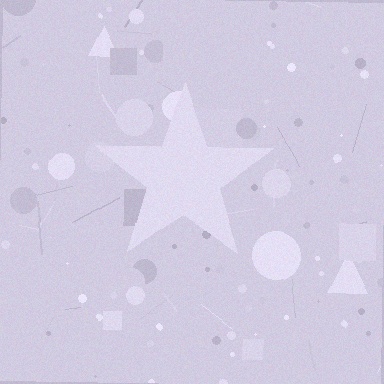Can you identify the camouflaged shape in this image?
The camouflaged shape is a star.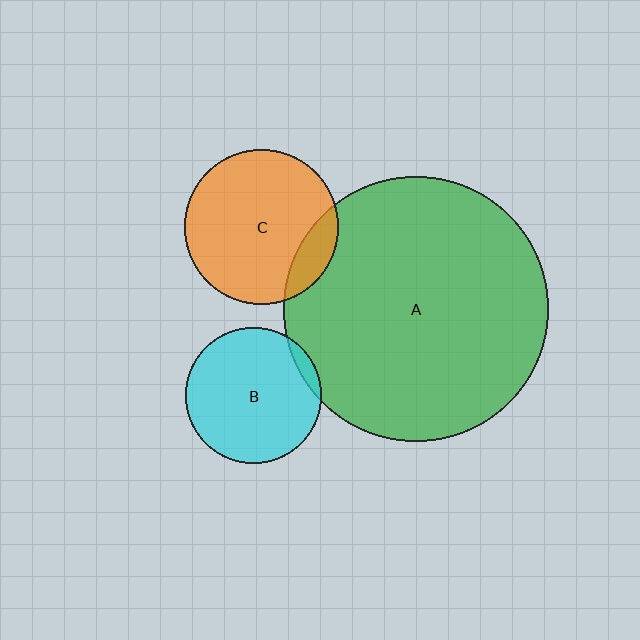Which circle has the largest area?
Circle A (green).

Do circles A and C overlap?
Yes.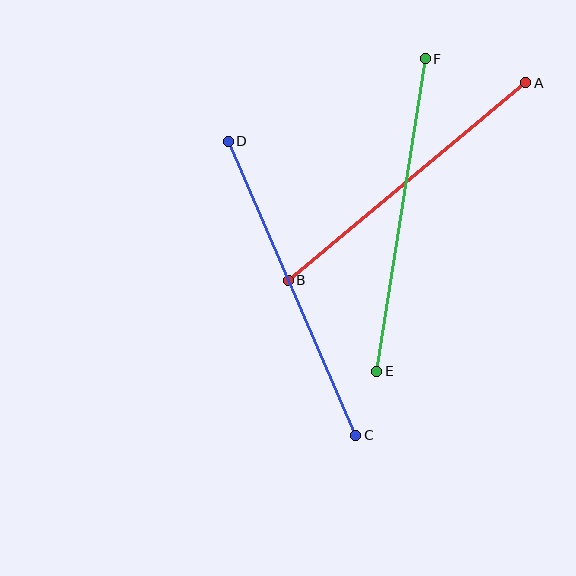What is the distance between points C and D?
The distance is approximately 320 pixels.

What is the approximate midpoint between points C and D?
The midpoint is at approximately (292, 288) pixels.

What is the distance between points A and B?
The distance is approximately 309 pixels.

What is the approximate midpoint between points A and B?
The midpoint is at approximately (407, 181) pixels.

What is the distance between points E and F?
The distance is approximately 316 pixels.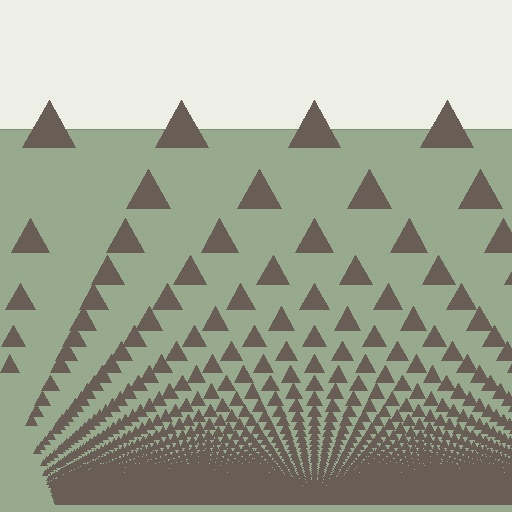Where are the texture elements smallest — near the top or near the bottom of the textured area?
Near the bottom.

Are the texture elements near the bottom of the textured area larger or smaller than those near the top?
Smaller. The gradient is inverted — elements near the bottom are smaller and denser.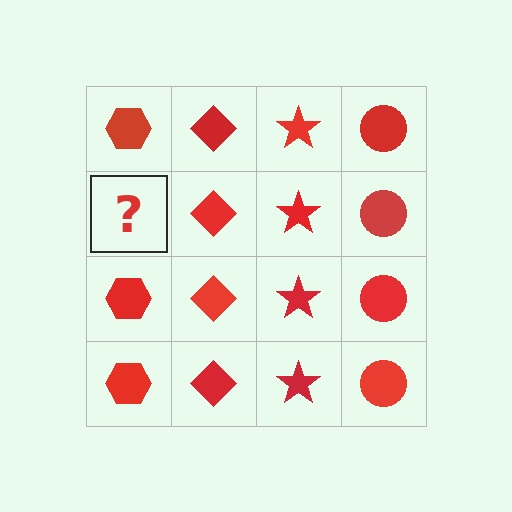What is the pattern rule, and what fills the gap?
The rule is that each column has a consistent shape. The gap should be filled with a red hexagon.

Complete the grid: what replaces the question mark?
The question mark should be replaced with a red hexagon.